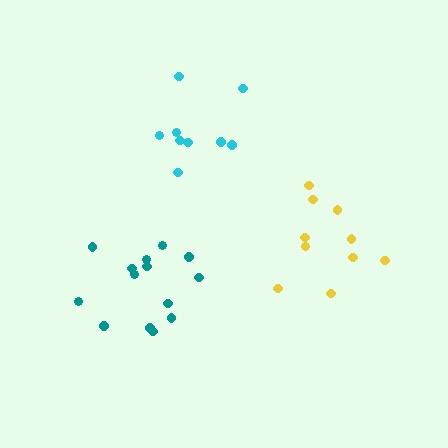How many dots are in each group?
Group 1: 14 dots, Group 2: 9 dots, Group 3: 10 dots (33 total).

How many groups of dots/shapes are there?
There are 3 groups.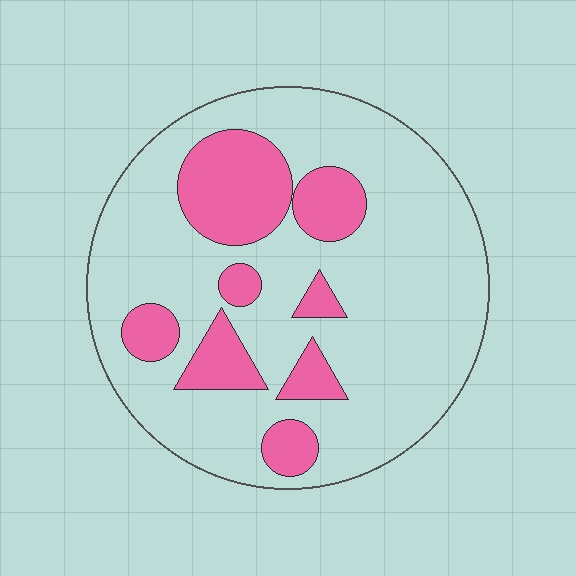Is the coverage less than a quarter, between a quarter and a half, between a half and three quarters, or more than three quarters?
Less than a quarter.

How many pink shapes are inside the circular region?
8.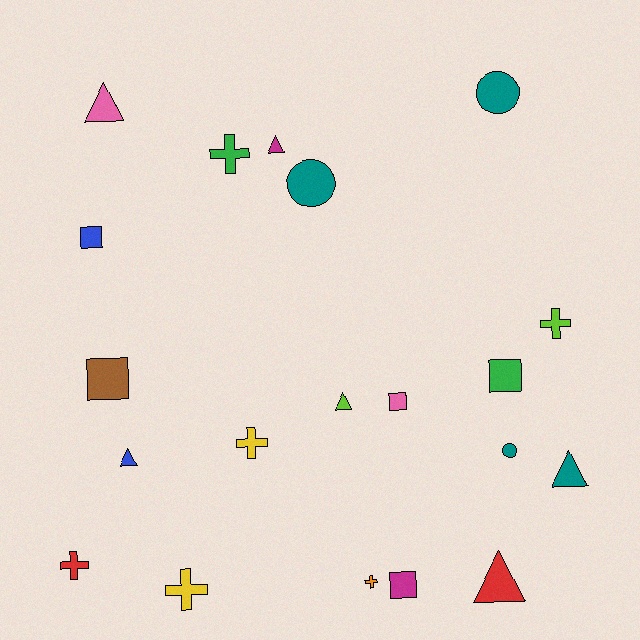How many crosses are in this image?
There are 6 crosses.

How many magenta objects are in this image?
There are 2 magenta objects.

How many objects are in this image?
There are 20 objects.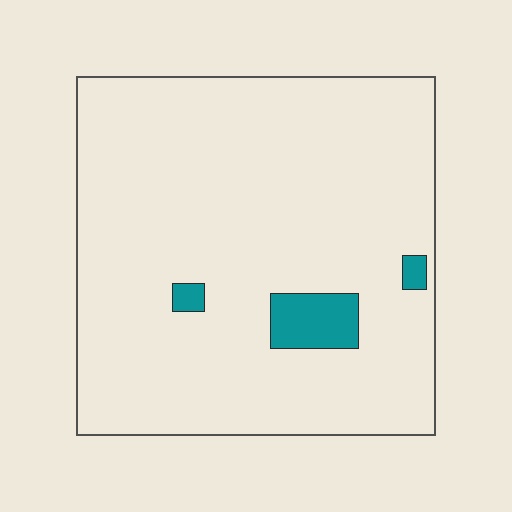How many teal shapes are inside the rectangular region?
3.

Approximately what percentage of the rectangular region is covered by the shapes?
Approximately 5%.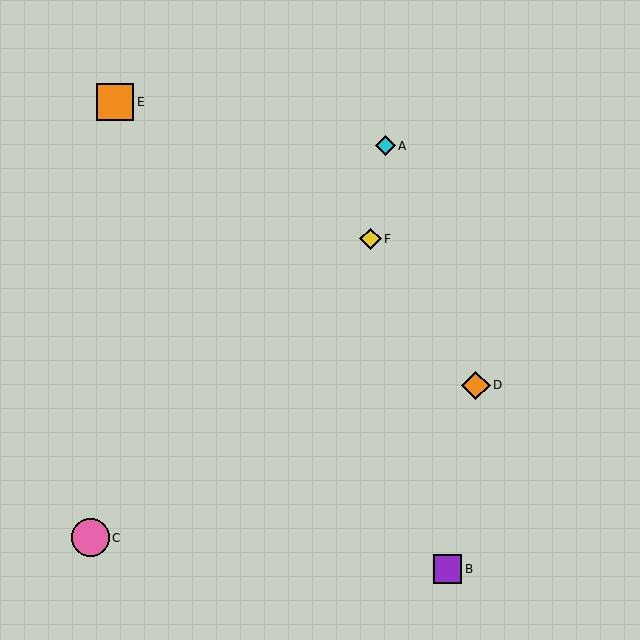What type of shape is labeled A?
Shape A is a cyan diamond.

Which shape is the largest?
The pink circle (labeled C) is the largest.